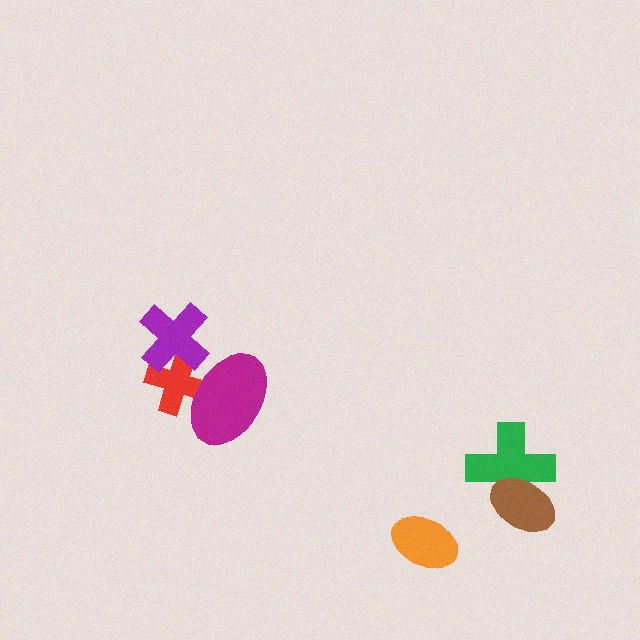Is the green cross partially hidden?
Yes, it is partially covered by another shape.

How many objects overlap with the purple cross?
1 object overlaps with the purple cross.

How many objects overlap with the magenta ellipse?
1 object overlaps with the magenta ellipse.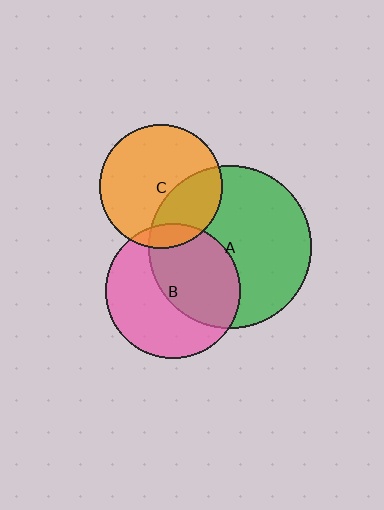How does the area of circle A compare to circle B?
Approximately 1.5 times.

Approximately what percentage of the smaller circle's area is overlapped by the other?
Approximately 50%.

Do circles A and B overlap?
Yes.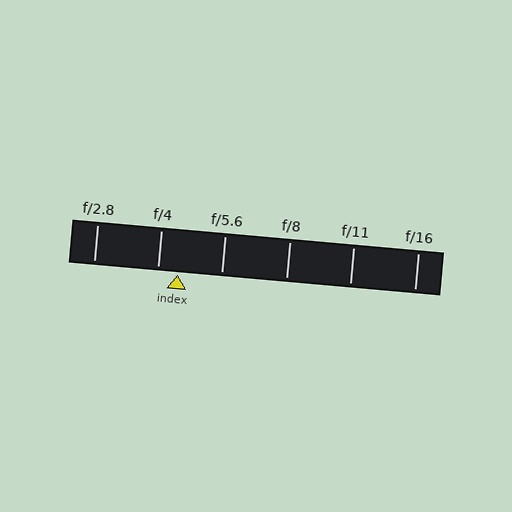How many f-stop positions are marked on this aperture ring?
There are 6 f-stop positions marked.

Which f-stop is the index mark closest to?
The index mark is closest to f/4.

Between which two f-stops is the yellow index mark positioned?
The index mark is between f/4 and f/5.6.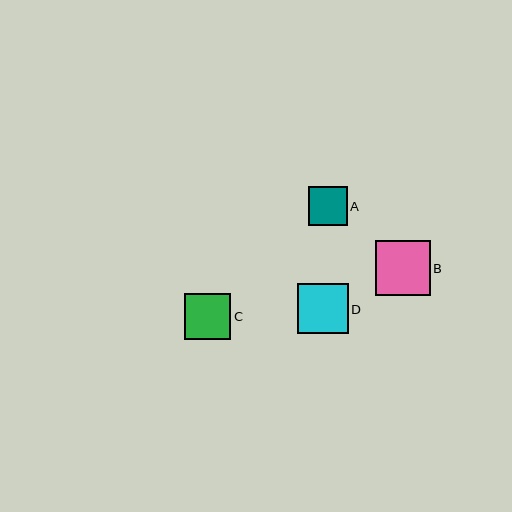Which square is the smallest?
Square A is the smallest with a size of approximately 39 pixels.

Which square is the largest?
Square B is the largest with a size of approximately 55 pixels.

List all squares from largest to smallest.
From largest to smallest: B, D, C, A.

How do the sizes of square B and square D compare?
Square B and square D are approximately the same size.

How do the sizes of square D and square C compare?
Square D and square C are approximately the same size.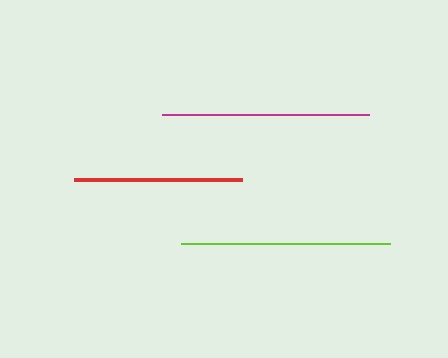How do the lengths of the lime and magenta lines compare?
The lime and magenta lines are approximately the same length.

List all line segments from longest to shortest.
From longest to shortest: lime, magenta, red.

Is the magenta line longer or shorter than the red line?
The magenta line is longer than the red line.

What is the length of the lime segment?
The lime segment is approximately 209 pixels long.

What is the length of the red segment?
The red segment is approximately 168 pixels long.